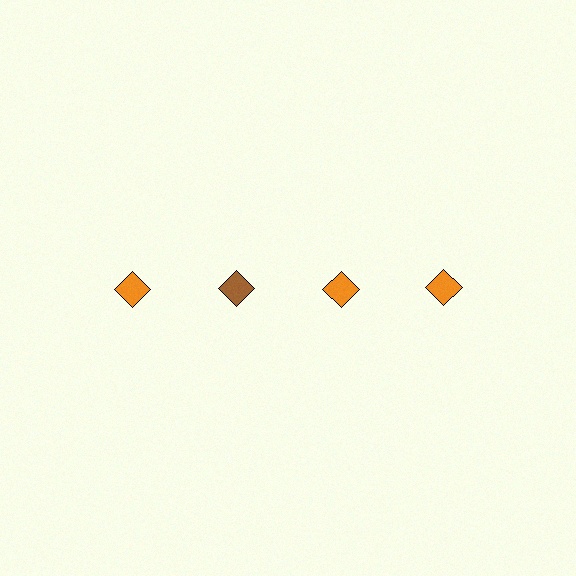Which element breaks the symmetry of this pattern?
The brown diamond in the top row, second from left column breaks the symmetry. All other shapes are orange diamonds.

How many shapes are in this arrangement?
There are 4 shapes arranged in a grid pattern.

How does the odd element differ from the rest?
It has a different color: brown instead of orange.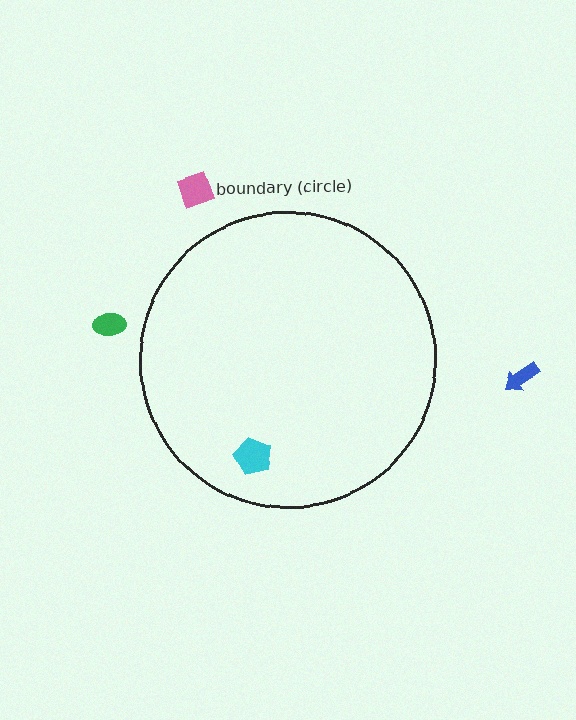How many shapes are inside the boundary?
1 inside, 3 outside.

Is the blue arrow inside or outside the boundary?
Outside.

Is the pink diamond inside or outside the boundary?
Outside.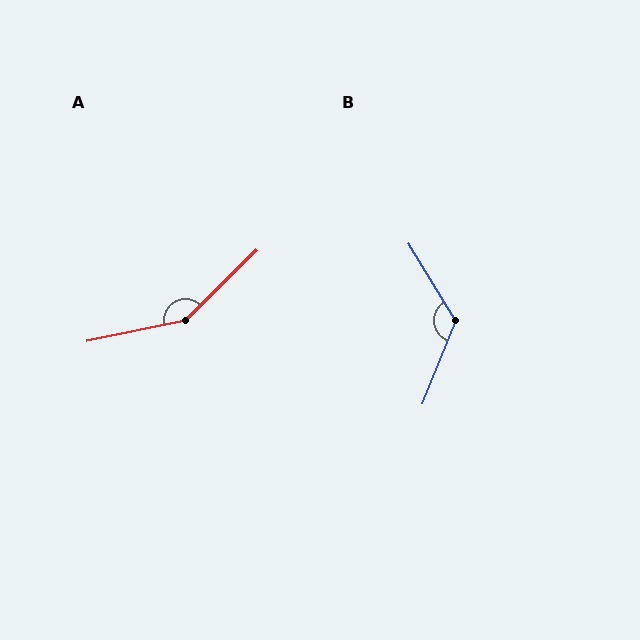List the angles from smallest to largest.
B (127°), A (147°).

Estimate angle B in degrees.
Approximately 127 degrees.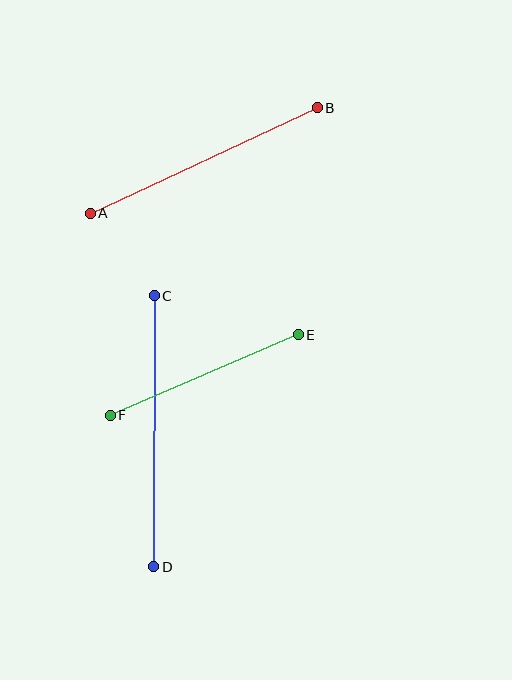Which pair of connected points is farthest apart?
Points C and D are farthest apart.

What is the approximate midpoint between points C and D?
The midpoint is at approximately (154, 431) pixels.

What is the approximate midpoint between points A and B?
The midpoint is at approximately (204, 161) pixels.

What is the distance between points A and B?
The distance is approximately 250 pixels.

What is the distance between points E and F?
The distance is approximately 204 pixels.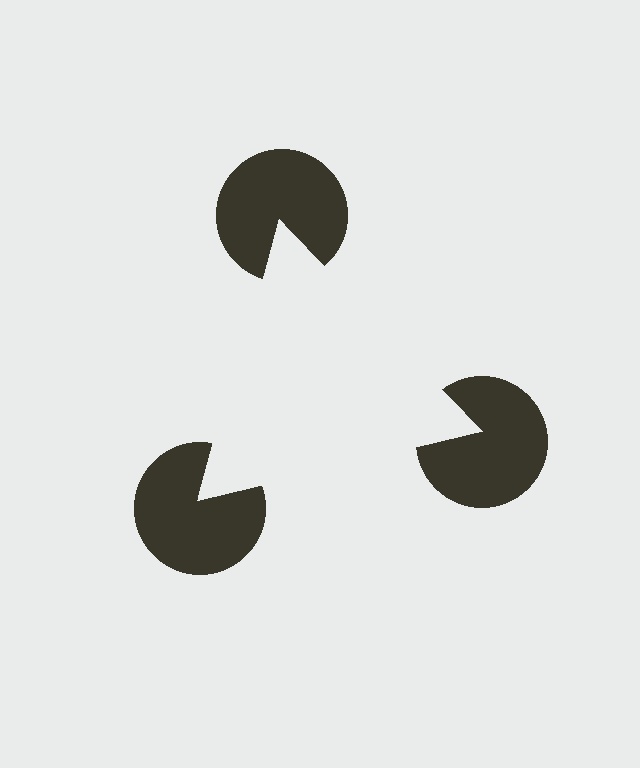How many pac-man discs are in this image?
There are 3 — one at each vertex of the illusory triangle.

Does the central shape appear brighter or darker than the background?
It typically appears slightly brighter than the background, even though no actual brightness change is drawn.